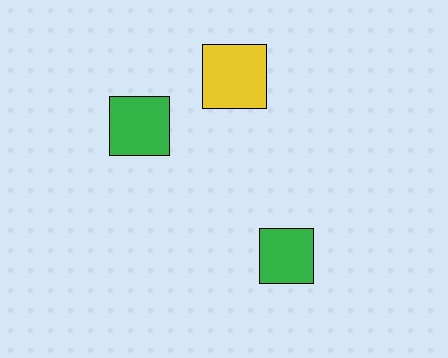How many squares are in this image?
There are 3 squares.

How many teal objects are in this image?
There are no teal objects.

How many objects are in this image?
There are 3 objects.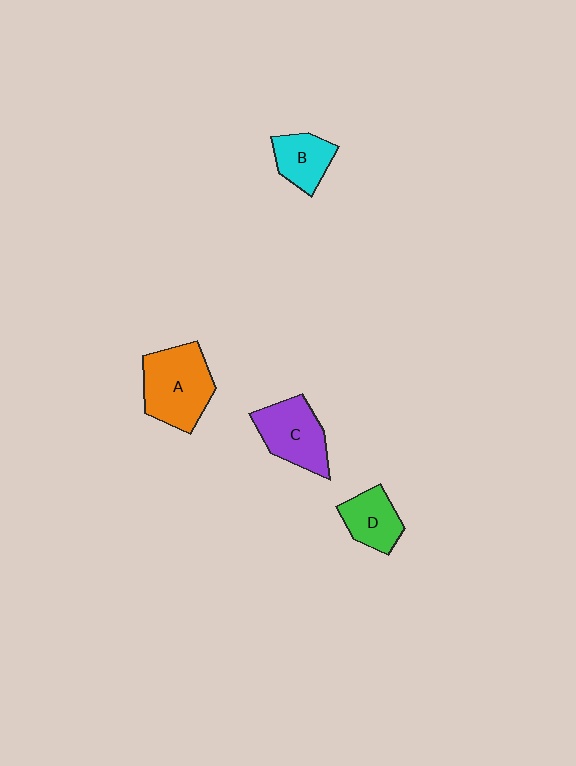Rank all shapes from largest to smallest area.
From largest to smallest: A (orange), C (purple), D (green), B (cyan).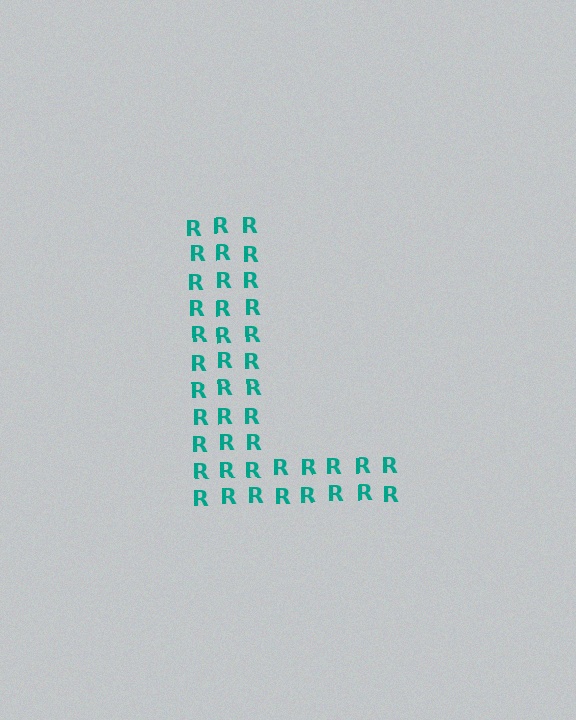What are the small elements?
The small elements are letter R's.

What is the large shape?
The large shape is the letter L.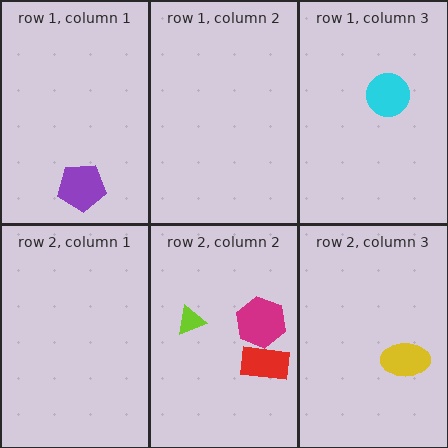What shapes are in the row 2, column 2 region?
The magenta hexagon, the red rectangle, the lime triangle.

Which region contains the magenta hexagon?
The row 2, column 2 region.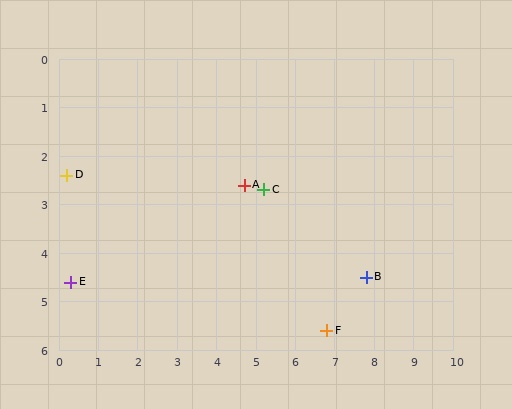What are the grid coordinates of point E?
Point E is at approximately (0.3, 4.6).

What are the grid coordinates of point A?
Point A is at approximately (4.7, 2.6).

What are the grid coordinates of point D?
Point D is at approximately (0.2, 2.4).